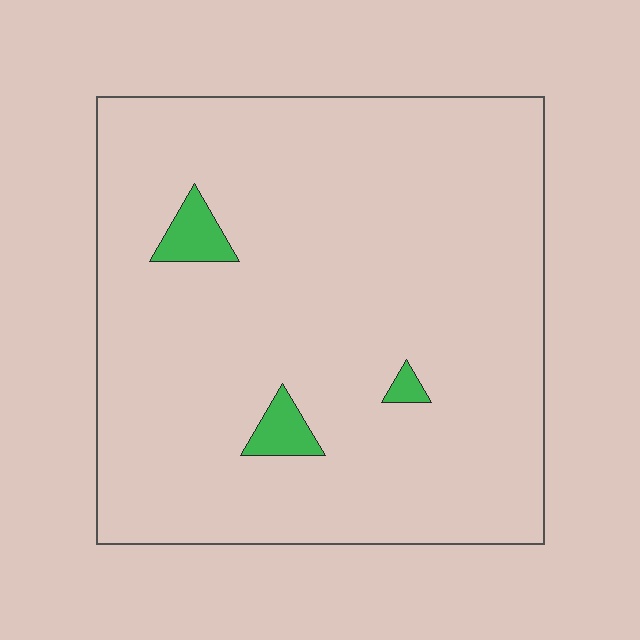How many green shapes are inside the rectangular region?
3.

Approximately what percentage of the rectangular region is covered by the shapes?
Approximately 5%.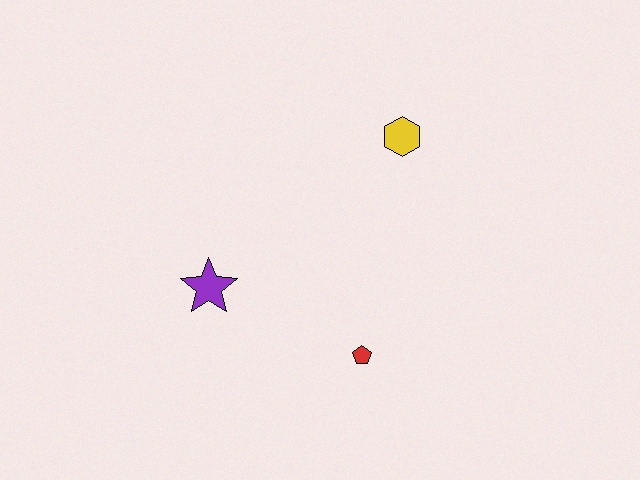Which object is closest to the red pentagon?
The purple star is closest to the red pentagon.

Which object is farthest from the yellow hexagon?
The purple star is farthest from the yellow hexagon.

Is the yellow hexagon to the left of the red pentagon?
No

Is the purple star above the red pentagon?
Yes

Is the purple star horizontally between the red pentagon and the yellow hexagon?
No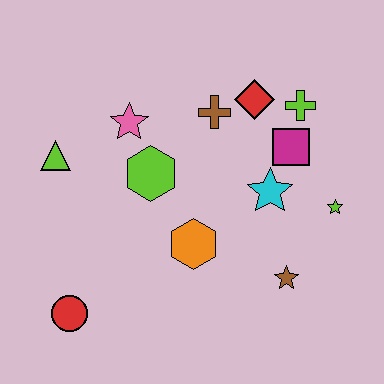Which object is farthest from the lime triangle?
The lime star is farthest from the lime triangle.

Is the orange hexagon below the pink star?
Yes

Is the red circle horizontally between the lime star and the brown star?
No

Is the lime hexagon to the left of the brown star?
Yes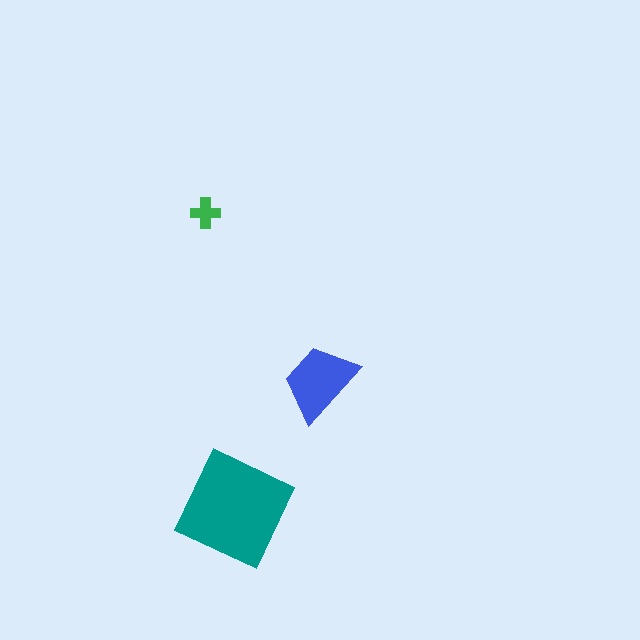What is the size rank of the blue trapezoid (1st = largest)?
2nd.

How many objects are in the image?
There are 3 objects in the image.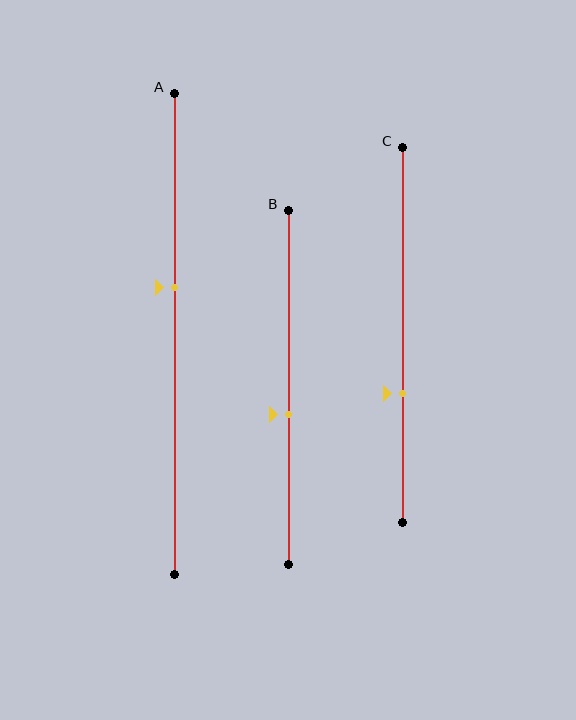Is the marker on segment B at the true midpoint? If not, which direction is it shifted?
No, the marker on segment B is shifted downward by about 8% of the segment length.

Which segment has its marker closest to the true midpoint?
Segment B has its marker closest to the true midpoint.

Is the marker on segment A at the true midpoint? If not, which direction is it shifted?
No, the marker on segment A is shifted upward by about 10% of the segment length.